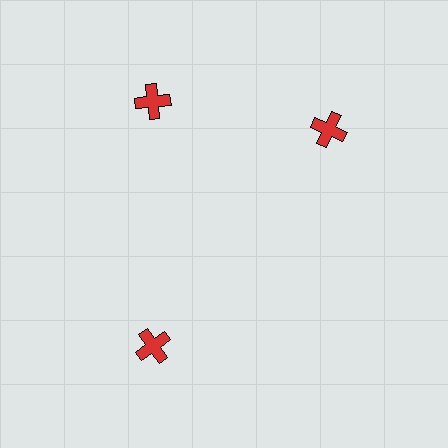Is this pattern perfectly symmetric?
No. The 3 red crosses are arranged in a ring, but one element near the 3 o'clock position is rotated out of alignment along the ring, breaking the 3-fold rotational symmetry.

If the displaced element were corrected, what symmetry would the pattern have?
It would have 3-fold rotational symmetry — the pattern would map onto itself every 120 degrees.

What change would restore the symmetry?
The symmetry would be restored by rotating it back into even spacing with its neighbors so that all 3 crosses sit at equal angles and equal distance from the center.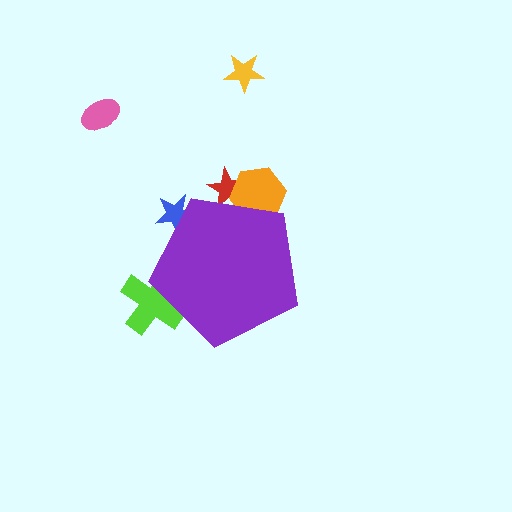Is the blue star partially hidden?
Yes, the blue star is partially hidden behind the purple pentagon.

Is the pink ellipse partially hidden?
No, the pink ellipse is fully visible.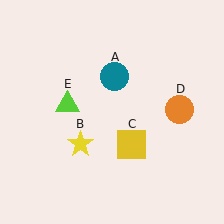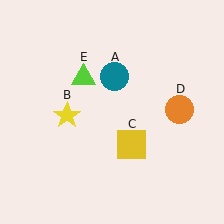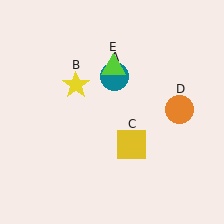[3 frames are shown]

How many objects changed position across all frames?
2 objects changed position: yellow star (object B), lime triangle (object E).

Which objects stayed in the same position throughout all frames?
Teal circle (object A) and yellow square (object C) and orange circle (object D) remained stationary.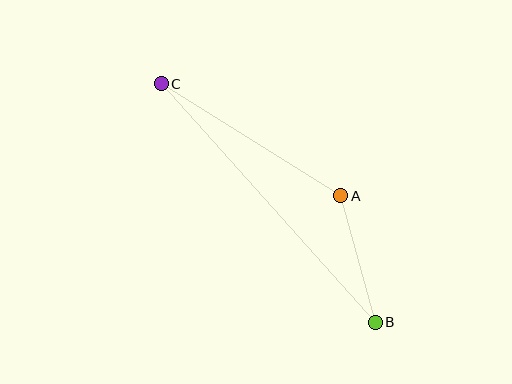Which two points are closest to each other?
Points A and B are closest to each other.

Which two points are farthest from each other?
Points B and C are farthest from each other.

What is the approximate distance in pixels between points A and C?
The distance between A and C is approximately 212 pixels.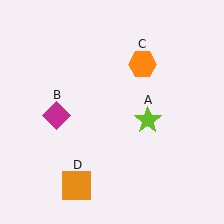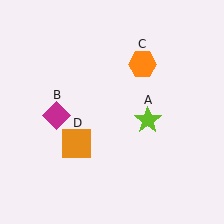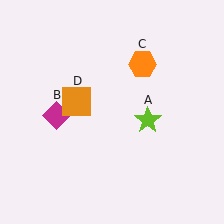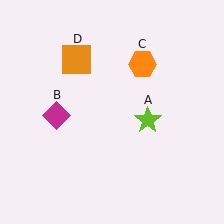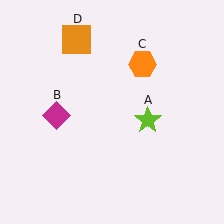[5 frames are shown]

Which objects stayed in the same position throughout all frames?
Lime star (object A) and magenta diamond (object B) and orange hexagon (object C) remained stationary.